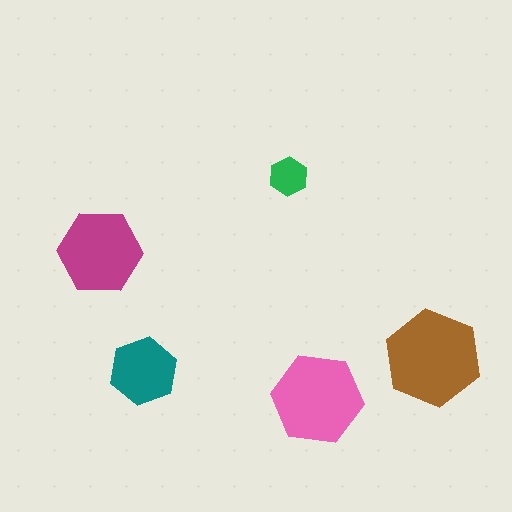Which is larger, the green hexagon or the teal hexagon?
The teal one.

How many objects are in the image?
There are 5 objects in the image.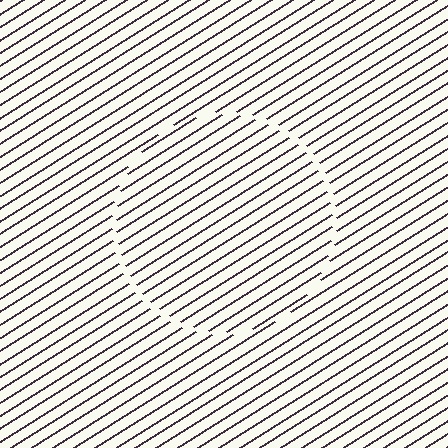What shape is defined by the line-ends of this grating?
An illusory circle. The interior of the shape contains the same grating, shifted by half a period — the contour is defined by the phase discontinuity where line-ends from the inner and outer gratings abut.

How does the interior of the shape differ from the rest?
The interior of the shape contains the same grating, shifted by half a period — the contour is defined by the phase discontinuity where line-ends from the inner and outer gratings abut.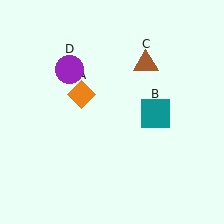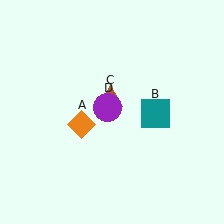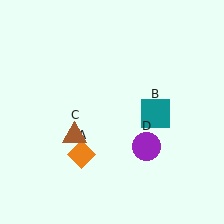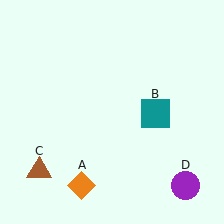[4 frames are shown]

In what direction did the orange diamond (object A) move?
The orange diamond (object A) moved down.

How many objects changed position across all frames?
3 objects changed position: orange diamond (object A), brown triangle (object C), purple circle (object D).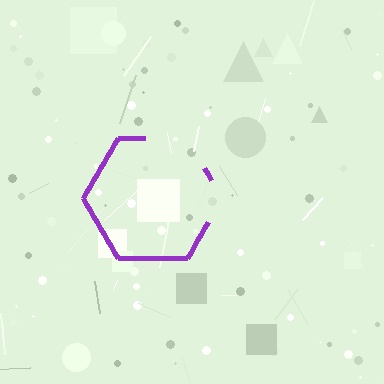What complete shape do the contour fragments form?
The contour fragments form a hexagon.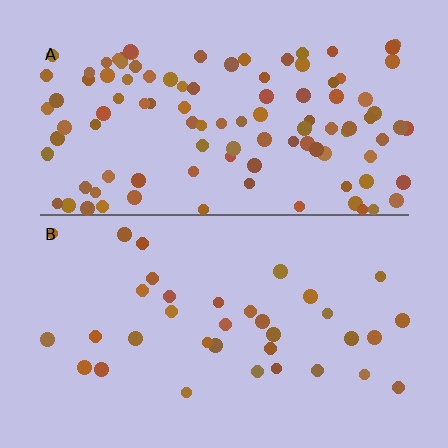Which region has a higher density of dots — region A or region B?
A (the top).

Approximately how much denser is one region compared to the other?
Approximately 3.1× — region A over region B.